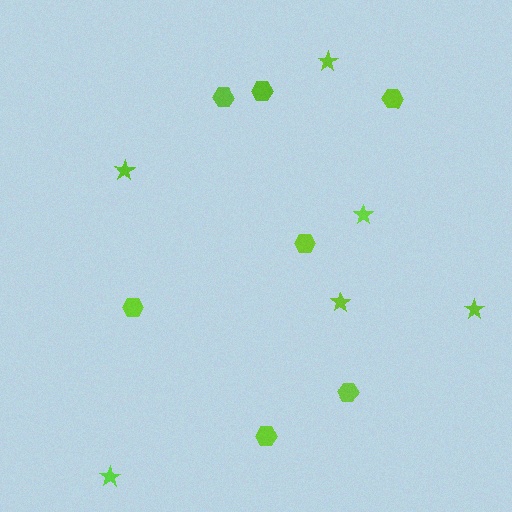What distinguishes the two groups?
There are 2 groups: one group of hexagons (7) and one group of stars (6).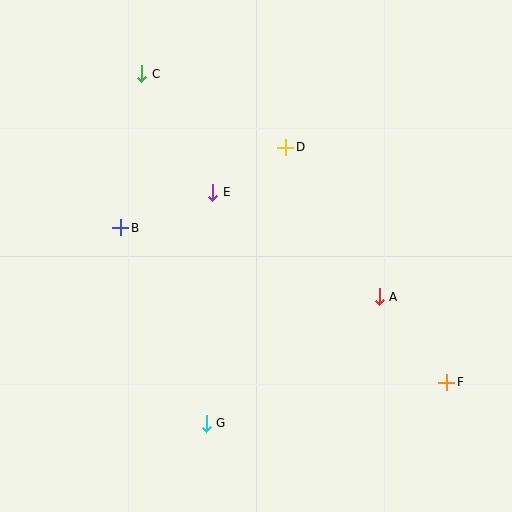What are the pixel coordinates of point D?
Point D is at (286, 147).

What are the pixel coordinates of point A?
Point A is at (379, 297).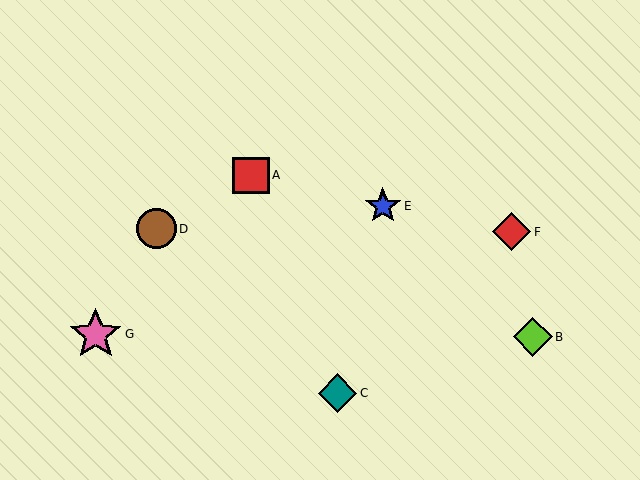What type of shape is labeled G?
Shape G is a pink star.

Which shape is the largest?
The pink star (labeled G) is the largest.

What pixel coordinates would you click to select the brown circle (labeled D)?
Click at (156, 229) to select the brown circle D.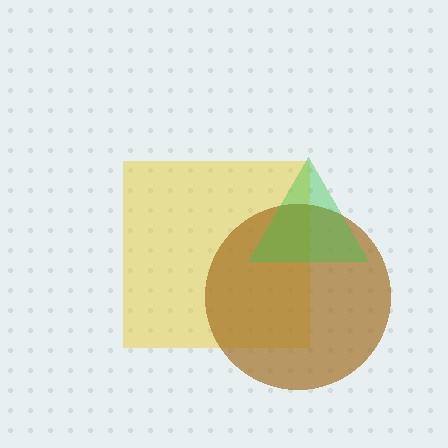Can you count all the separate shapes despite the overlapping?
Yes, there are 3 separate shapes.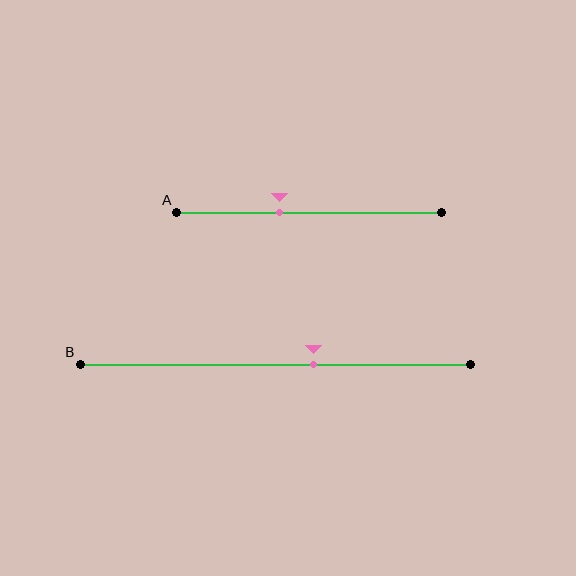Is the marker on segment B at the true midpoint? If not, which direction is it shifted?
No, the marker on segment B is shifted to the right by about 10% of the segment length.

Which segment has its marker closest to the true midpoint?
Segment B has its marker closest to the true midpoint.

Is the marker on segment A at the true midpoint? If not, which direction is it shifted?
No, the marker on segment A is shifted to the left by about 11% of the segment length.